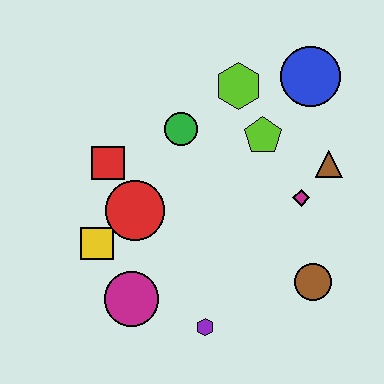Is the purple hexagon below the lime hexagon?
Yes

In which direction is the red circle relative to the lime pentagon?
The red circle is to the left of the lime pentagon.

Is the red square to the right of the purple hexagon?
No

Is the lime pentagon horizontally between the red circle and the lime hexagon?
No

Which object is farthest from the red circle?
The blue circle is farthest from the red circle.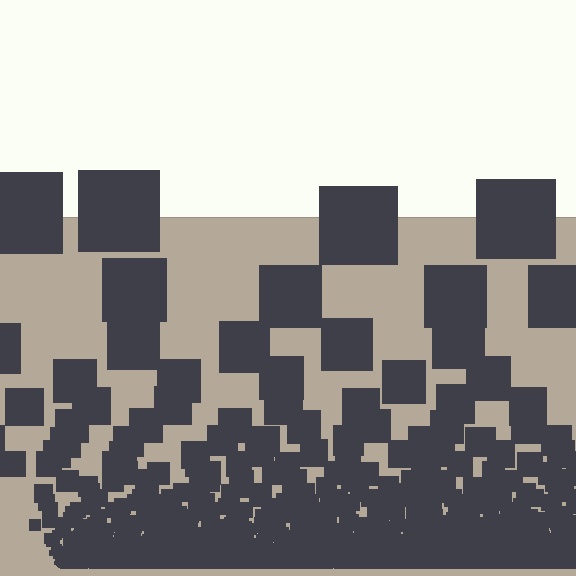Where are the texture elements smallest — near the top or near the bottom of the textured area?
Near the bottom.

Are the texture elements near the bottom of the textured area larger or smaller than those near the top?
Smaller. The gradient is inverted — elements near the bottom are smaller and denser.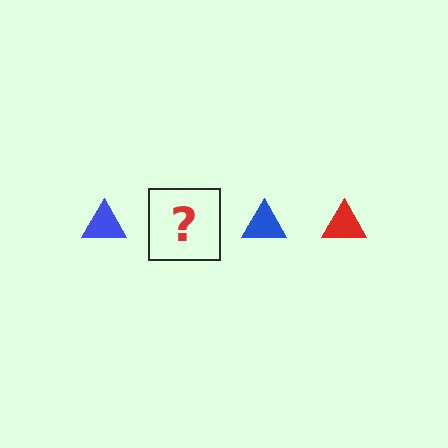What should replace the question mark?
The question mark should be replaced with a red triangle.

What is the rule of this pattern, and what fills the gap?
The rule is that the pattern cycles through blue, red triangles. The gap should be filled with a red triangle.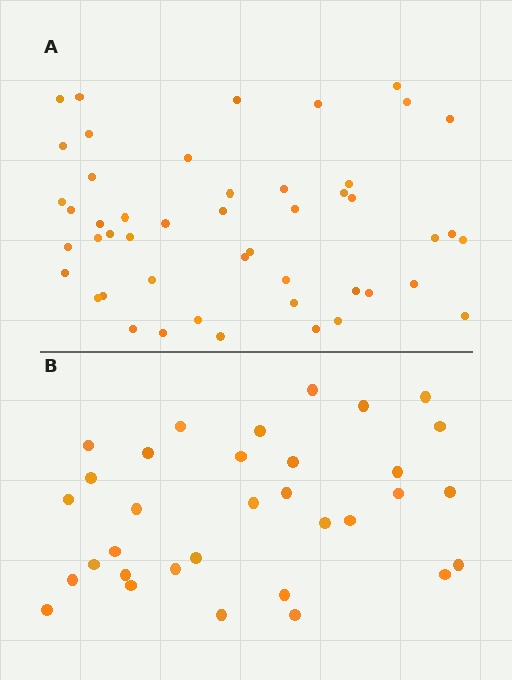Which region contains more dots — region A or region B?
Region A (the top region) has more dots.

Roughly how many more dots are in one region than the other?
Region A has approximately 15 more dots than region B.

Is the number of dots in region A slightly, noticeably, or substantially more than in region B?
Region A has substantially more. The ratio is roughly 1.5 to 1.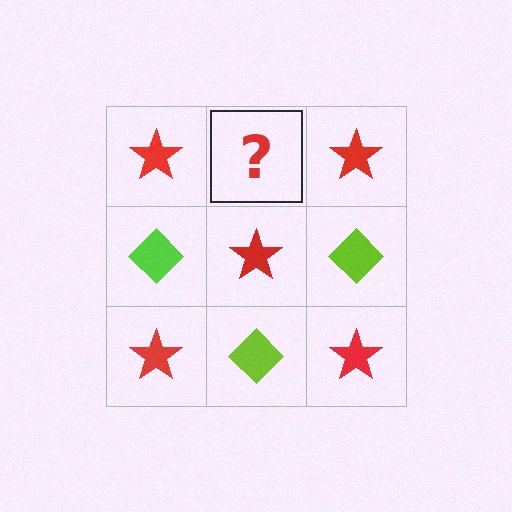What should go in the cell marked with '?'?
The missing cell should contain a lime diamond.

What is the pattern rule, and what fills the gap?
The rule is that it alternates red star and lime diamond in a checkerboard pattern. The gap should be filled with a lime diamond.